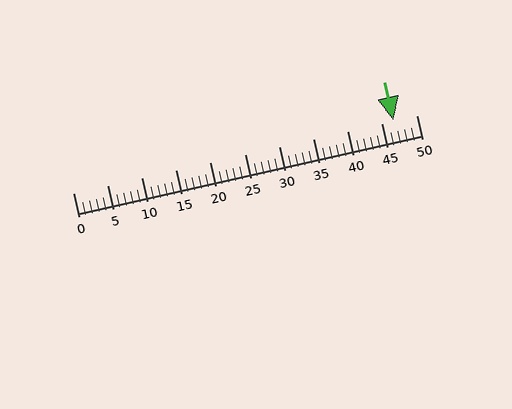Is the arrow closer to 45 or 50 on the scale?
The arrow is closer to 45.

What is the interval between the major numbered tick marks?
The major tick marks are spaced 5 units apart.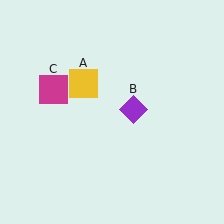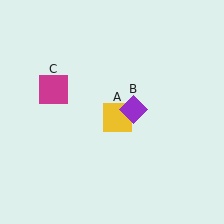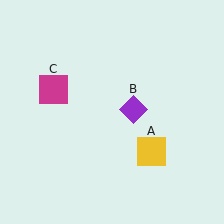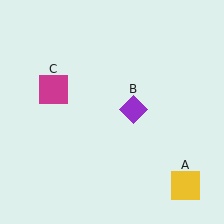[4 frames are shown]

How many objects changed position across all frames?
1 object changed position: yellow square (object A).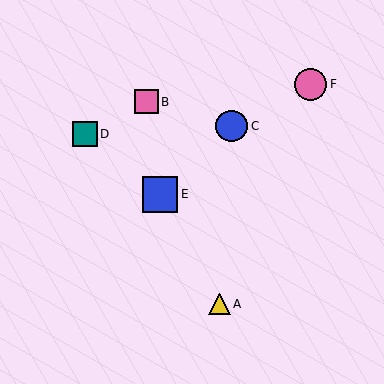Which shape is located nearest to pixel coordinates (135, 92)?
The pink square (labeled B) at (146, 102) is nearest to that location.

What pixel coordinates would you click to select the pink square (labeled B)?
Click at (146, 102) to select the pink square B.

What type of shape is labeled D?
Shape D is a teal square.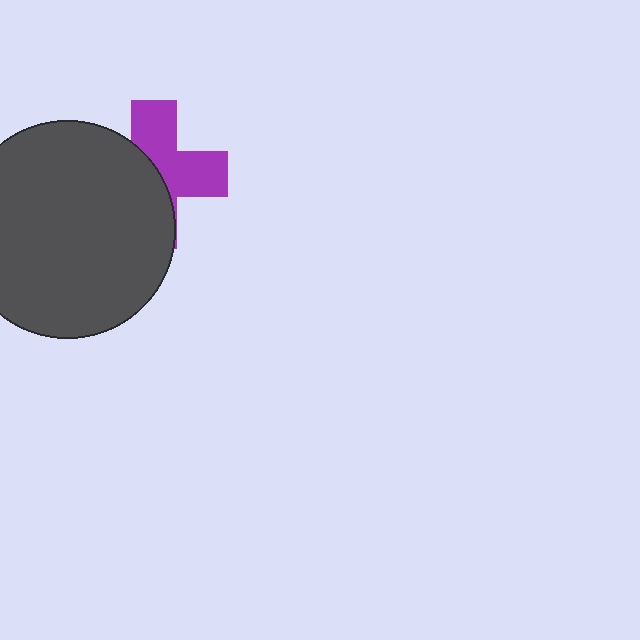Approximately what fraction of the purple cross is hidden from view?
Roughly 52% of the purple cross is hidden behind the dark gray circle.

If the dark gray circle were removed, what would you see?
You would see the complete purple cross.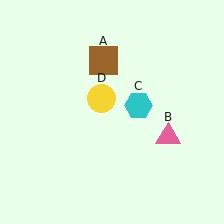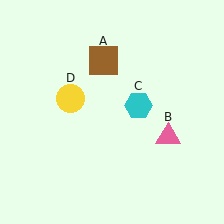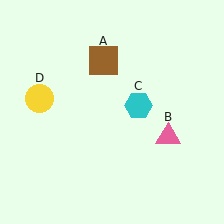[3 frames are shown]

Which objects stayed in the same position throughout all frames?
Brown square (object A) and pink triangle (object B) and cyan hexagon (object C) remained stationary.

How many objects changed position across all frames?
1 object changed position: yellow circle (object D).